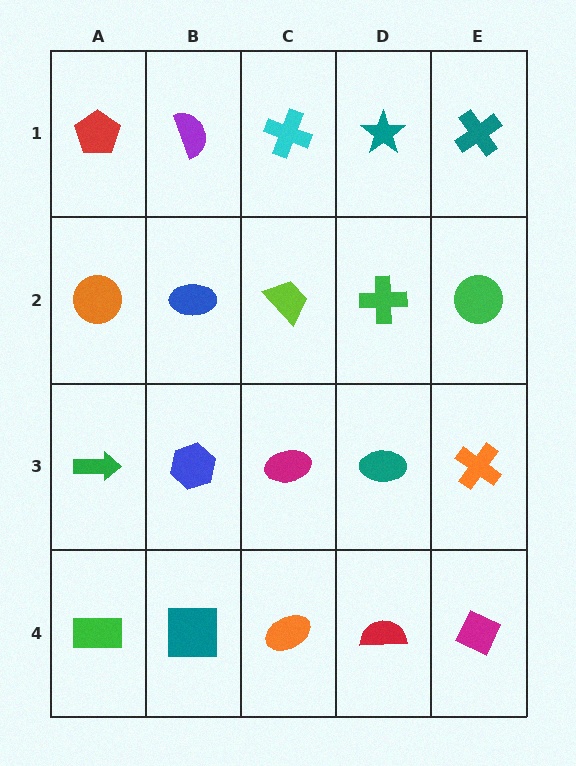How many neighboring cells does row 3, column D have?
4.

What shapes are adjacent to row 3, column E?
A green circle (row 2, column E), a magenta diamond (row 4, column E), a teal ellipse (row 3, column D).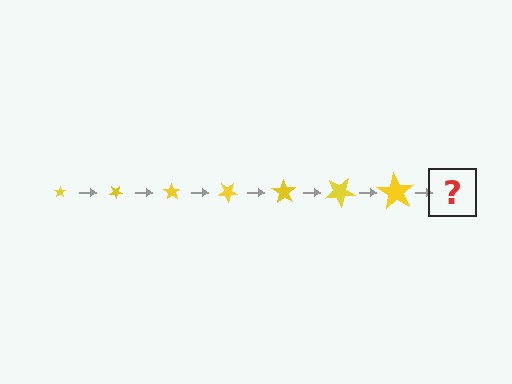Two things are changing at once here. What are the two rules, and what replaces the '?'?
The two rules are that the star grows larger each step and it rotates 35 degrees each step. The '?' should be a star, larger than the previous one and rotated 245 degrees from the start.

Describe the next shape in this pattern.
It should be a star, larger than the previous one and rotated 245 degrees from the start.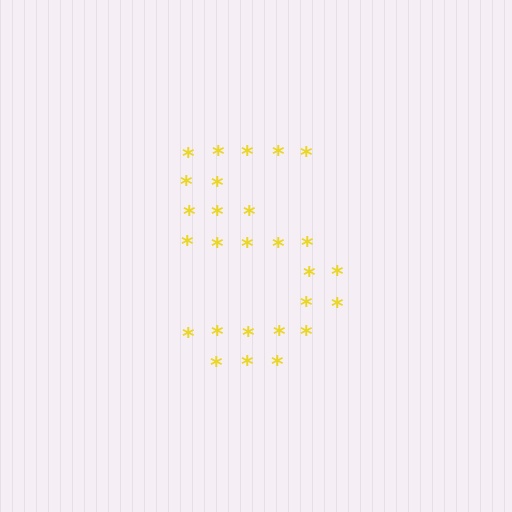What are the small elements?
The small elements are asterisks.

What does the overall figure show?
The overall figure shows the digit 5.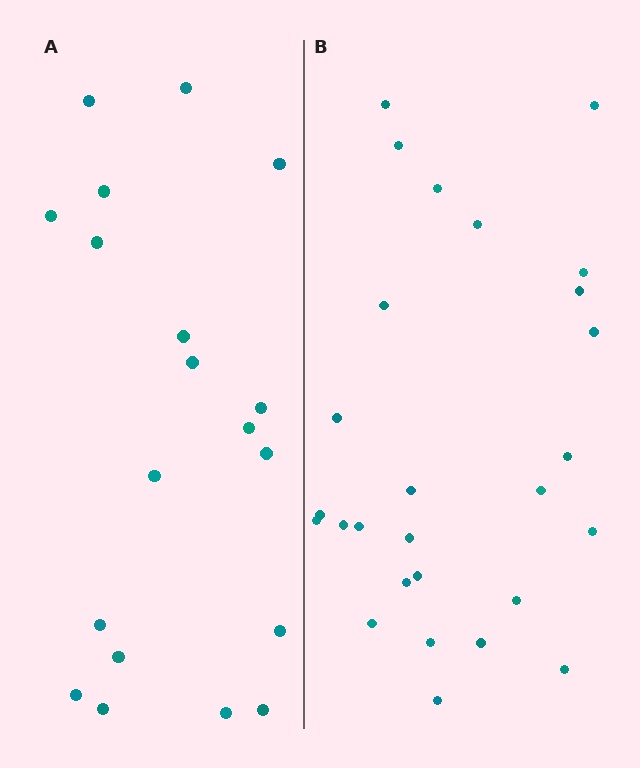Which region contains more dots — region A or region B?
Region B (the right region) has more dots.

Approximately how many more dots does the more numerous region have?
Region B has roughly 8 or so more dots than region A.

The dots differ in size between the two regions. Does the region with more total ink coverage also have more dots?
No. Region A has more total ink coverage because its dots are larger, but region B actually contains more individual dots. Total area can be misleading — the number of items is what matters here.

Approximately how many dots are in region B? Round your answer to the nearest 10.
About 30 dots. (The exact count is 27, which rounds to 30.)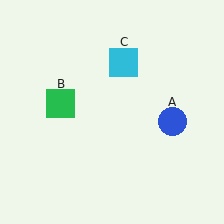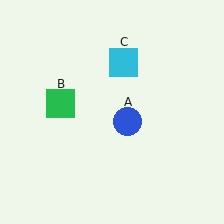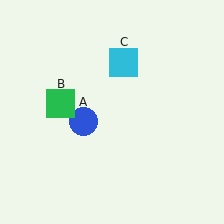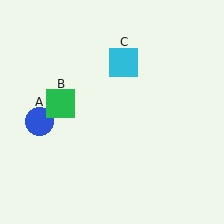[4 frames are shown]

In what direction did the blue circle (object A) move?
The blue circle (object A) moved left.